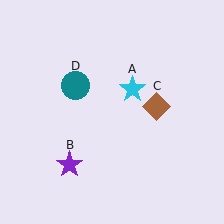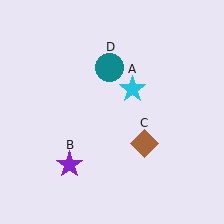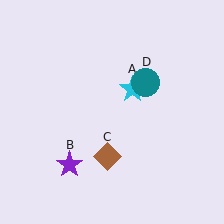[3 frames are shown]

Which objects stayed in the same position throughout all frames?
Cyan star (object A) and purple star (object B) remained stationary.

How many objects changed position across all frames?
2 objects changed position: brown diamond (object C), teal circle (object D).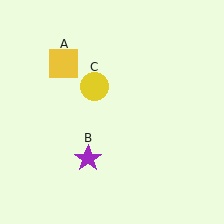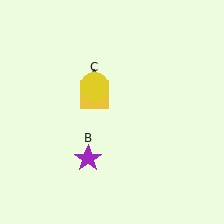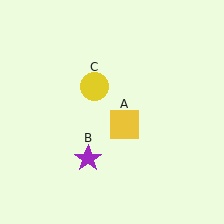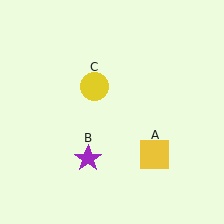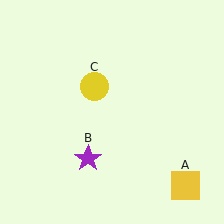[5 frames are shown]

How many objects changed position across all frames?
1 object changed position: yellow square (object A).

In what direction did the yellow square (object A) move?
The yellow square (object A) moved down and to the right.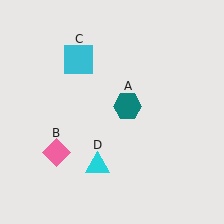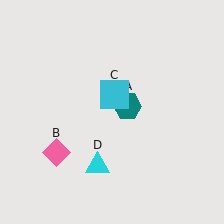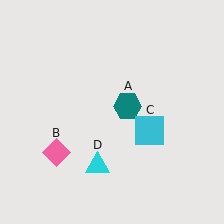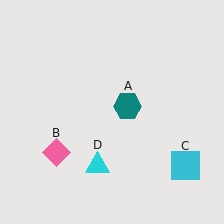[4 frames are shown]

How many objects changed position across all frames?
1 object changed position: cyan square (object C).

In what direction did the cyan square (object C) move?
The cyan square (object C) moved down and to the right.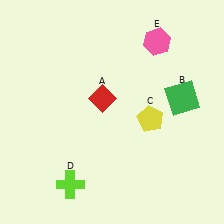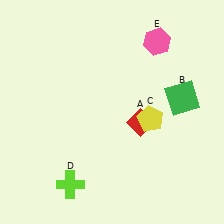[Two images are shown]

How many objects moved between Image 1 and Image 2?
1 object moved between the two images.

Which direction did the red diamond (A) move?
The red diamond (A) moved right.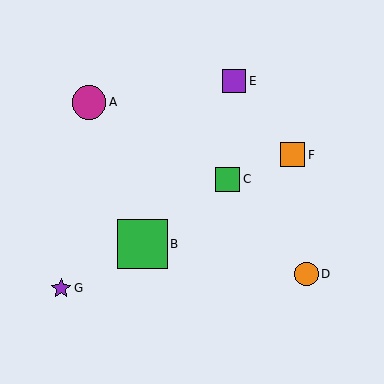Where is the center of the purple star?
The center of the purple star is at (61, 288).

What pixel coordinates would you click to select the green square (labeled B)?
Click at (142, 244) to select the green square B.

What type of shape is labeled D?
Shape D is an orange circle.